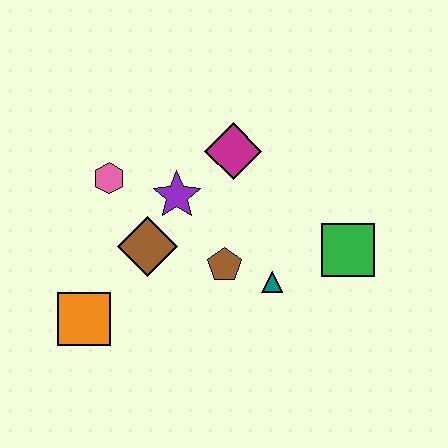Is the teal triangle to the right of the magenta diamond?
Yes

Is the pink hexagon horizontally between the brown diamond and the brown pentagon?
No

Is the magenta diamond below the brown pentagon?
No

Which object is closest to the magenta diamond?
The purple star is closest to the magenta diamond.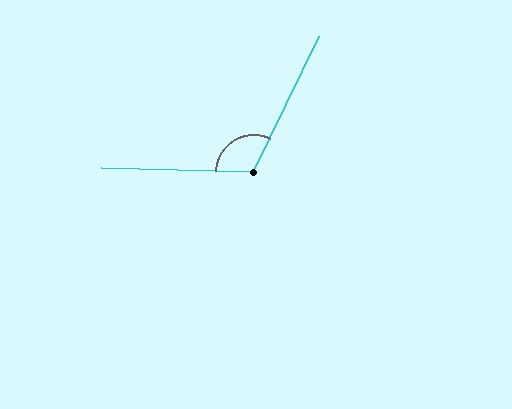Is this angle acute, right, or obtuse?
It is obtuse.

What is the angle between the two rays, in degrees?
Approximately 115 degrees.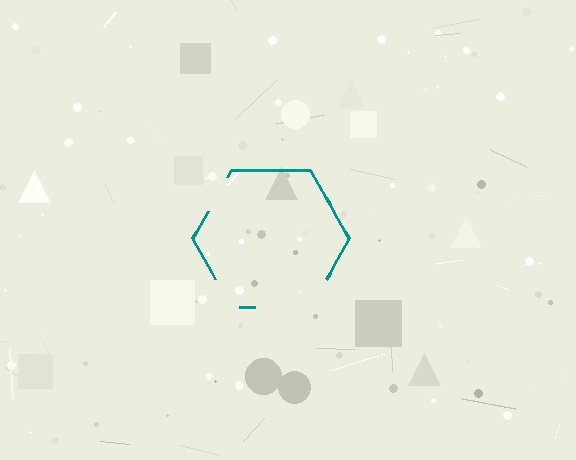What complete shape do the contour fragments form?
The contour fragments form a hexagon.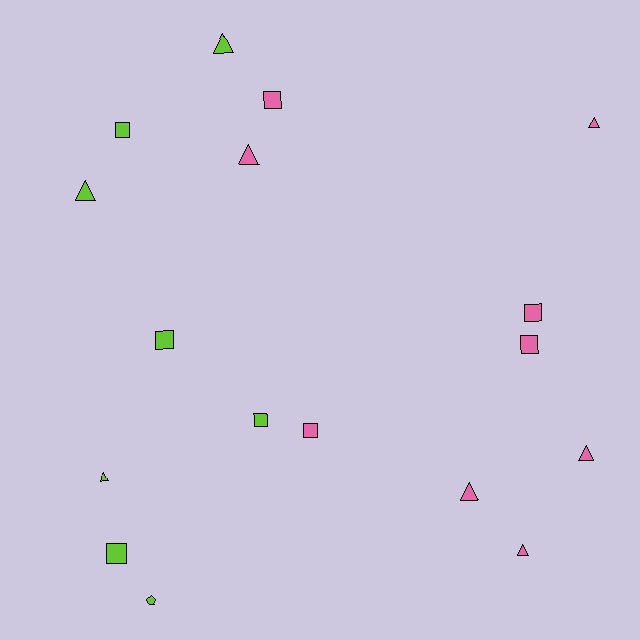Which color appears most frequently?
Pink, with 9 objects.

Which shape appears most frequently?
Triangle, with 8 objects.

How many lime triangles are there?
There are 3 lime triangles.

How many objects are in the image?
There are 17 objects.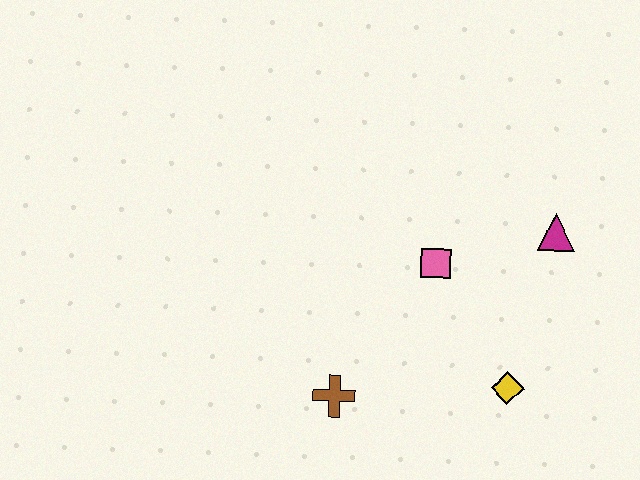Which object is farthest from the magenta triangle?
The brown cross is farthest from the magenta triangle.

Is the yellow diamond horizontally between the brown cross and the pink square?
No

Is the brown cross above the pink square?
No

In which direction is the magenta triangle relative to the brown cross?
The magenta triangle is to the right of the brown cross.